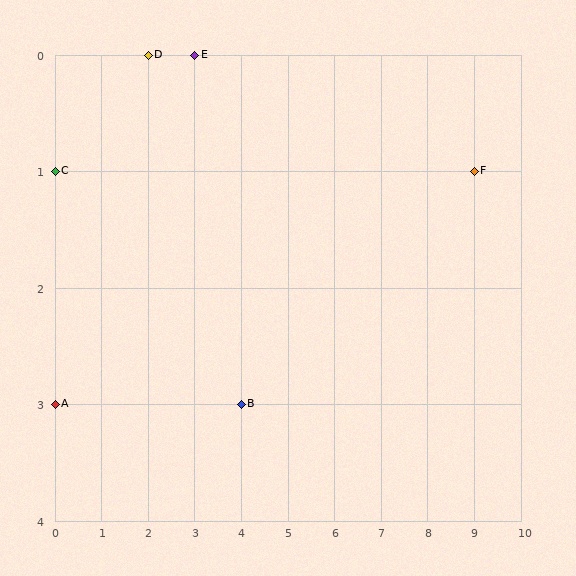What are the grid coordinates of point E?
Point E is at grid coordinates (3, 0).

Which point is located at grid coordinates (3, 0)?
Point E is at (3, 0).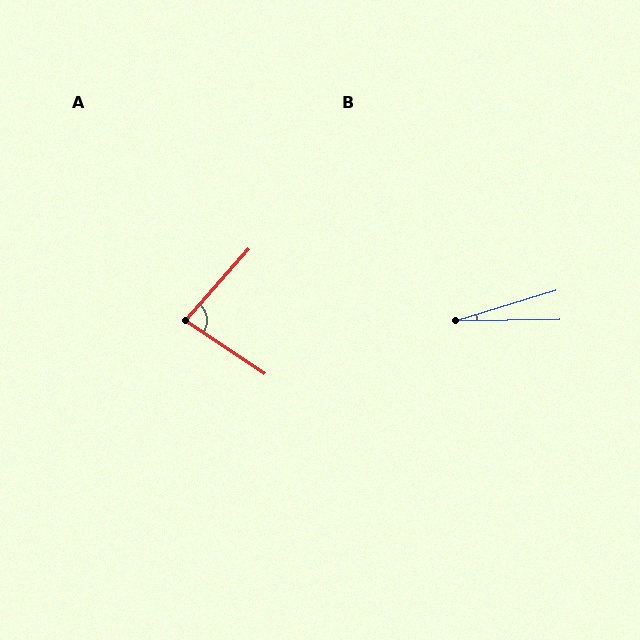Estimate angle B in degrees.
Approximately 16 degrees.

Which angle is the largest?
A, at approximately 82 degrees.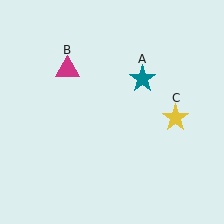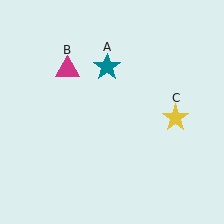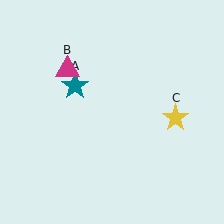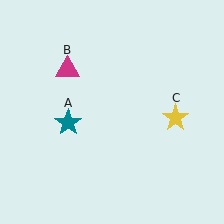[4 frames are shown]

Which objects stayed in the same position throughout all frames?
Magenta triangle (object B) and yellow star (object C) remained stationary.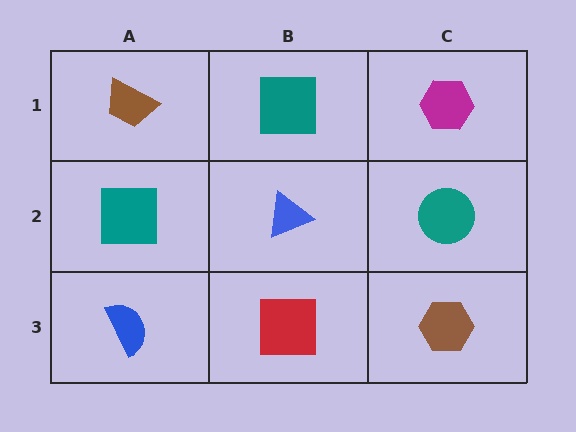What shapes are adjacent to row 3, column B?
A blue triangle (row 2, column B), a blue semicircle (row 3, column A), a brown hexagon (row 3, column C).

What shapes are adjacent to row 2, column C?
A magenta hexagon (row 1, column C), a brown hexagon (row 3, column C), a blue triangle (row 2, column B).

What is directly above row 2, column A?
A brown trapezoid.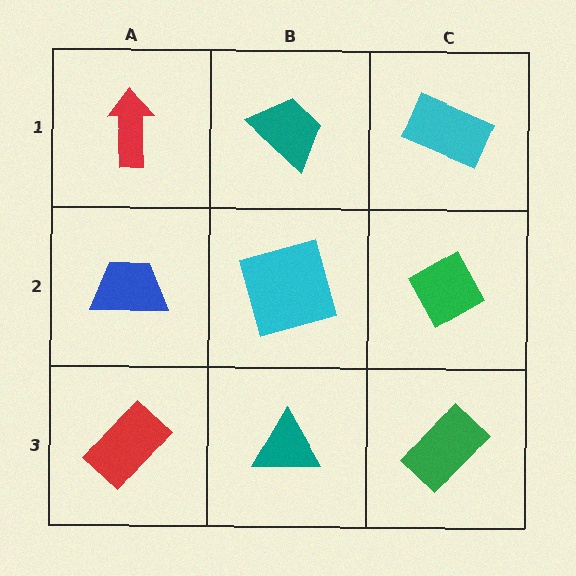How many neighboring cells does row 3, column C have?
2.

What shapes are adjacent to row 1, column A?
A blue trapezoid (row 2, column A), a teal trapezoid (row 1, column B).